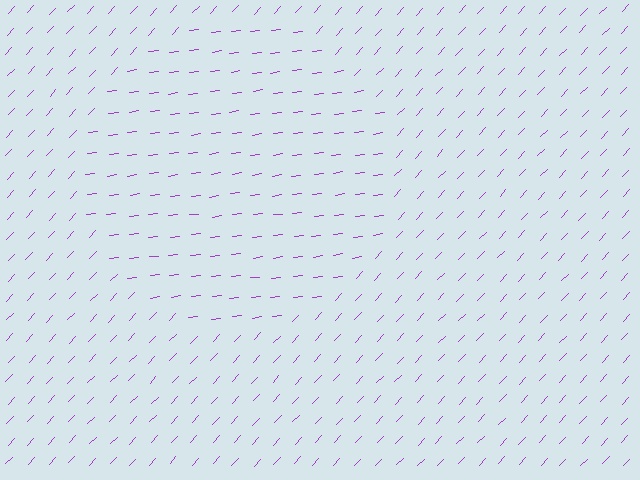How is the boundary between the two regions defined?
The boundary is defined purely by a change in line orientation (approximately 39 degrees difference). All lines are the same color and thickness.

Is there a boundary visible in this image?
Yes, there is a texture boundary formed by a change in line orientation.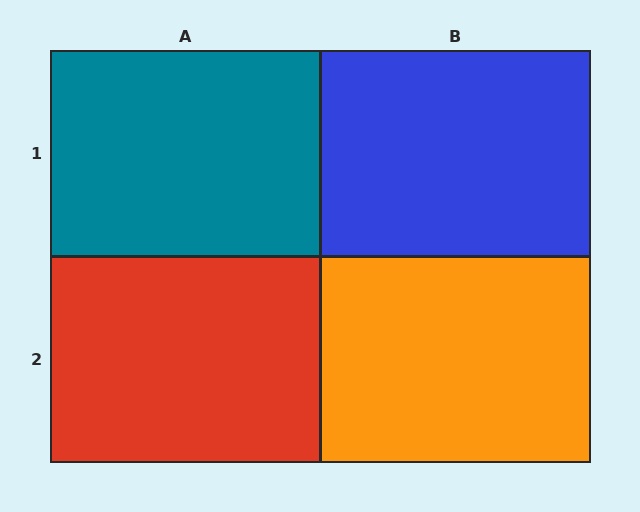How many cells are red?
1 cell is red.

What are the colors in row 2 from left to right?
Red, orange.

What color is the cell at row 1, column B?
Blue.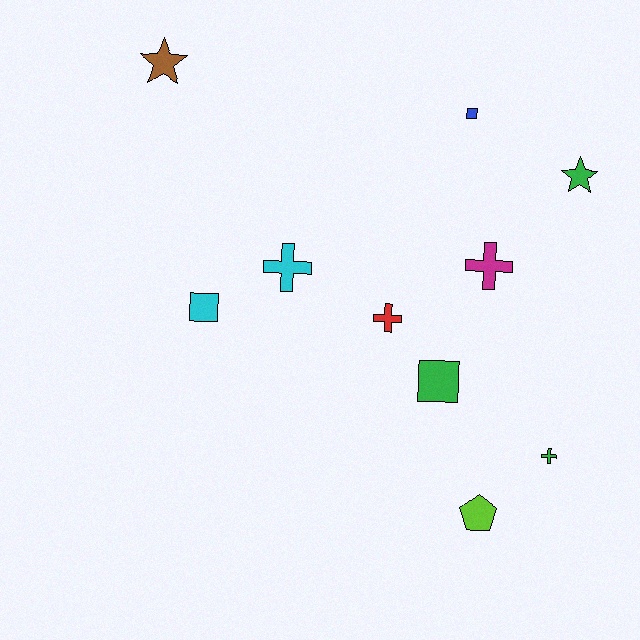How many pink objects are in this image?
There are no pink objects.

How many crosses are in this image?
There are 4 crosses.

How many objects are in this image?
There are 10 objects.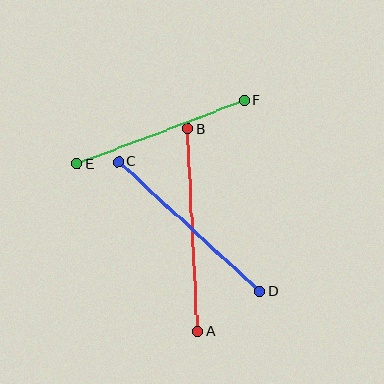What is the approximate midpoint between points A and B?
The midpoint is at approximately (193, 230) pixels.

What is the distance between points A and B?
The distance is approximately 203 pixels.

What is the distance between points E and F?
The distance is approximately 179 pixels.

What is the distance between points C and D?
The distance is approximately 191 pixels.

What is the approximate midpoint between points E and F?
The midpoint is at approximately (161, 132) pixels.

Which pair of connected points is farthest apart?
Points A and B are farthest apart.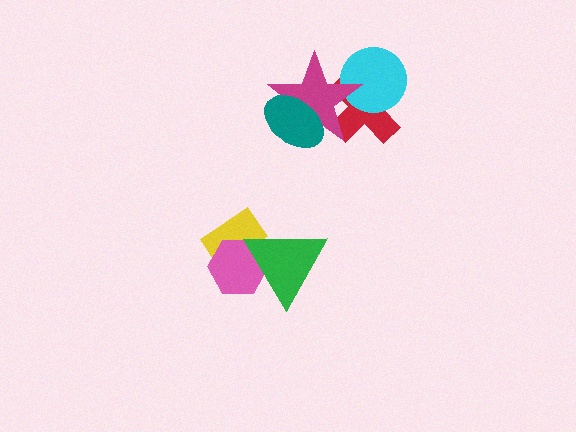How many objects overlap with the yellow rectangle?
2 objects overlap with the yellow rectangle.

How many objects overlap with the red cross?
2 objects overlap with the red cross.